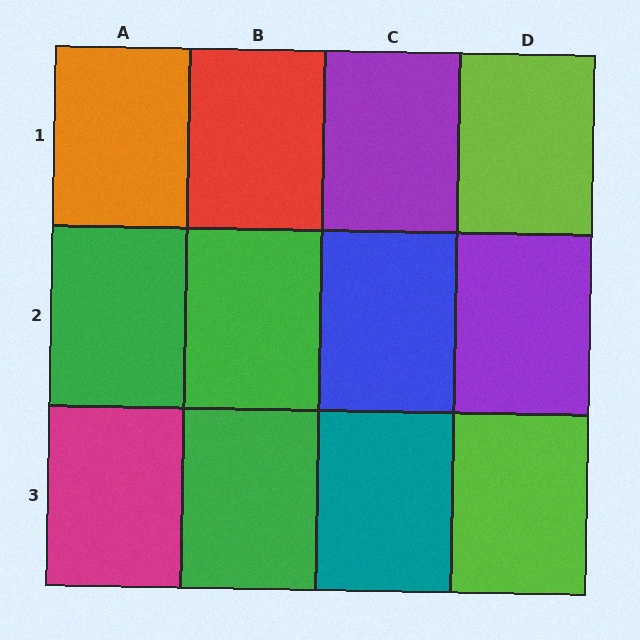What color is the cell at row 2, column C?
Blue.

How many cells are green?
3 cells are green.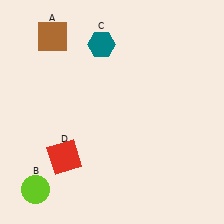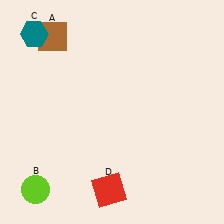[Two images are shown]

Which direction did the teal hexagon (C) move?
The teal hexagon (C) moved left.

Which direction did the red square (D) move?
The red square (D) moved right.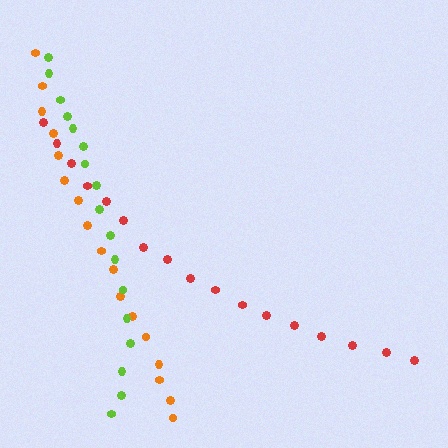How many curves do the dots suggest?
There are 3 distinct paths.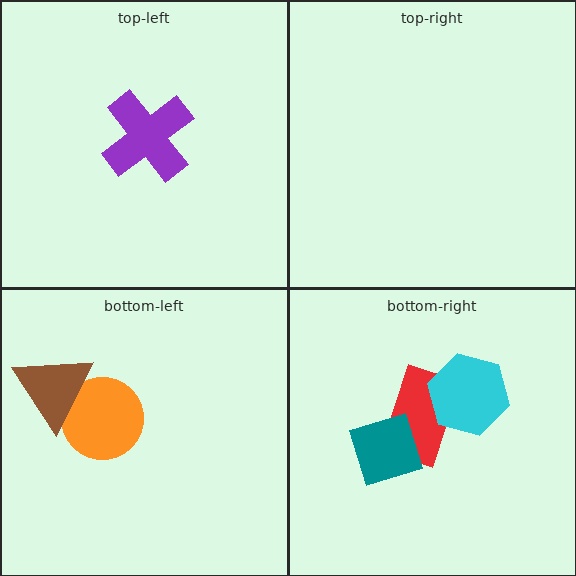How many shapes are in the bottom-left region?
2.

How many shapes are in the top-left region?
1.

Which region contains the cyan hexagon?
The bottom-right region.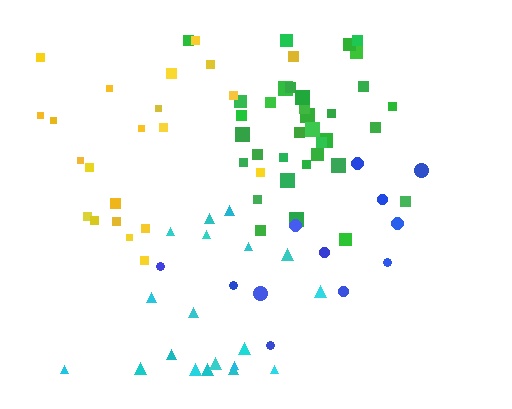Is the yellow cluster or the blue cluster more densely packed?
Yellow.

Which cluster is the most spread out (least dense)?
Blue.